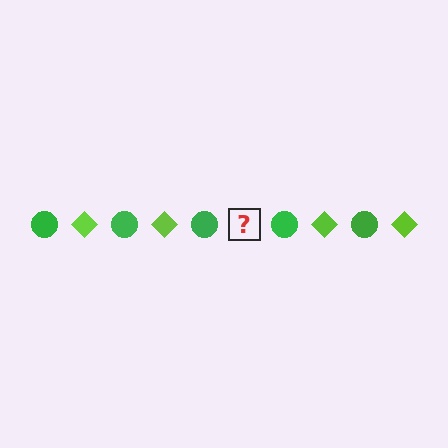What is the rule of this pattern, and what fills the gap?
The rule is that the pattern alternates between green circle and lime diamond. The gap should be filled with a lime diamond.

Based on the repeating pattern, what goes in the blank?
The blank should be a lime diamond.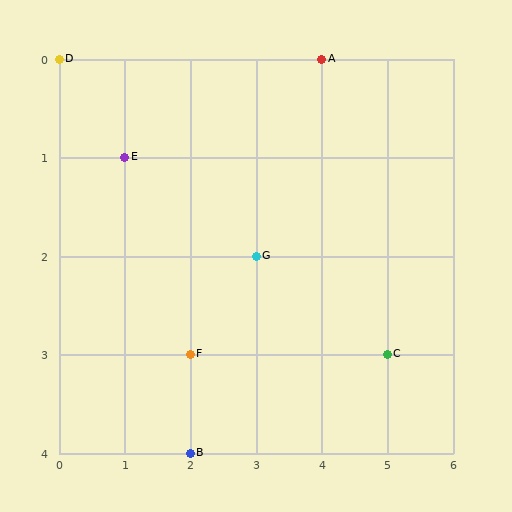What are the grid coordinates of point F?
Point F is at grid coordinates (2, 3).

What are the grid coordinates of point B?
Point B is at grid coordinates (2, 4).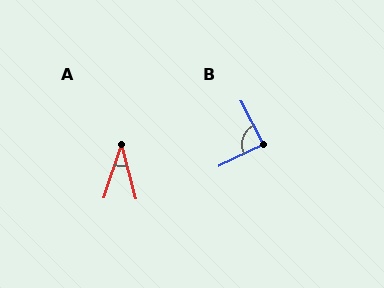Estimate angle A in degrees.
Approximately 33 degrees.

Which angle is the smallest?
A, at approximately 33 degrees.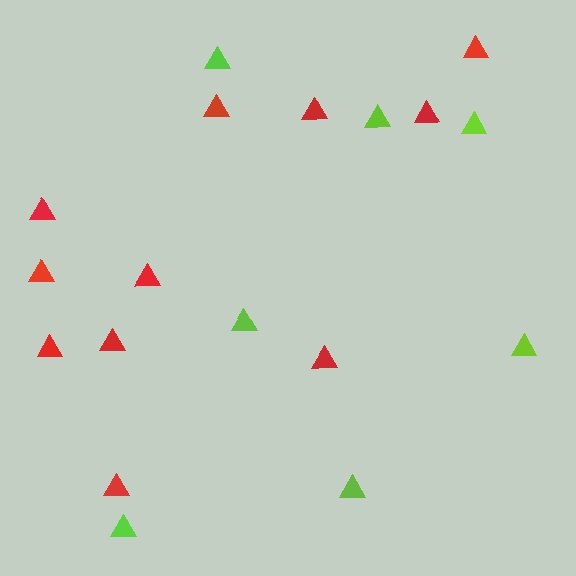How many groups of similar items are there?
There are 2 groups: one group of red triangles (11) and one group of lime triangles (7).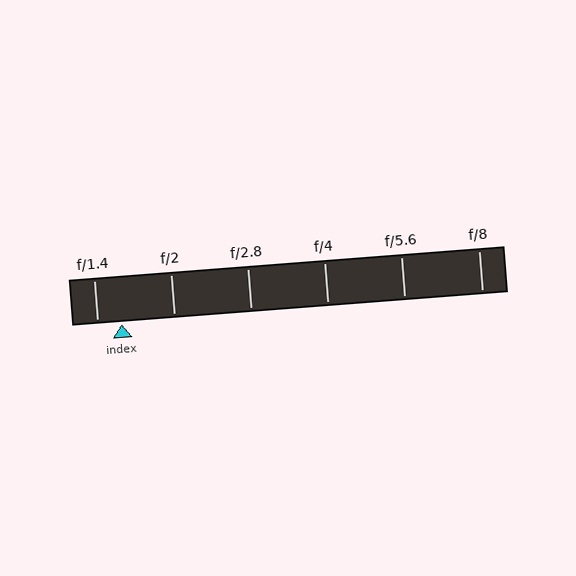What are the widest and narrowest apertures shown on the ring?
The widest aperture shown is f/1.4 and the narrowest is f/8.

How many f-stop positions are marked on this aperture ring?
There are 6 f-stop positions marked.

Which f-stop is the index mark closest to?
The index mark is closest to f/1.4.